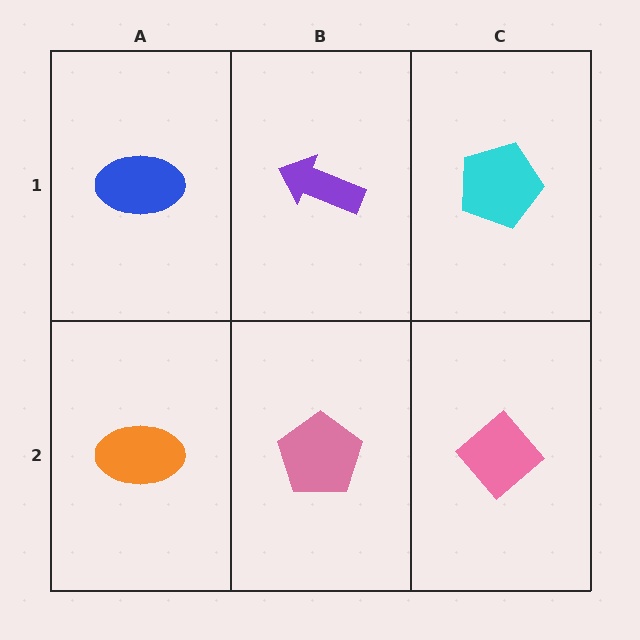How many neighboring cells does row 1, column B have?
3.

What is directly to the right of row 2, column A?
A pink pentagon.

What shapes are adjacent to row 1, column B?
A pink pentagon (row 2, column B), a blue ellipse (row 1, column A), a cyan pentagon (row 1, column C).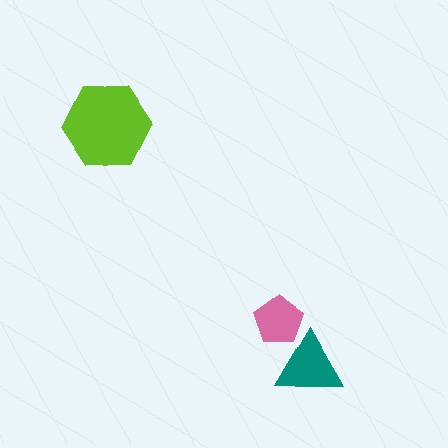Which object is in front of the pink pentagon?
The teal triangle is in front of the pink pentagon.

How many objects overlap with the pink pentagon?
1 object overlaps with the pink pentagon.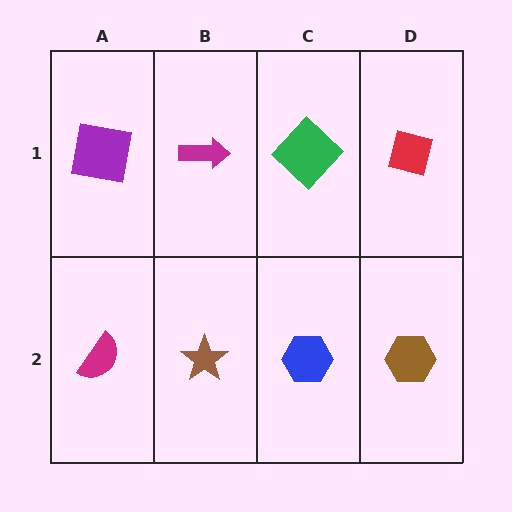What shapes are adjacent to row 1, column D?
A brown hexagon (row 2, column D), a green diamond (row 1, column C).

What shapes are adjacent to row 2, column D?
A red square (row 1, column D), a blue hexagon (row 2, column C).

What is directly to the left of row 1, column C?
A magenta arrow.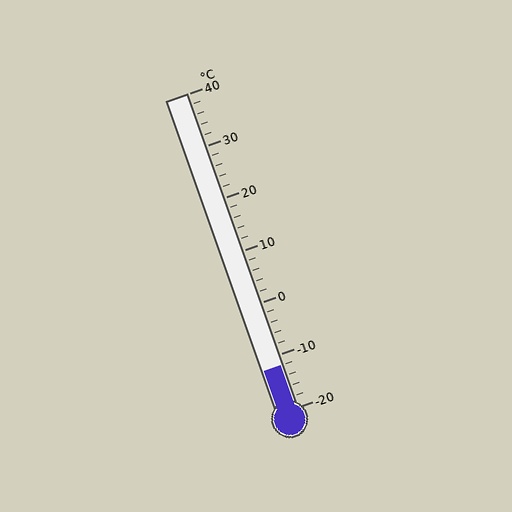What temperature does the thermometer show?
The thermometer shows approximately -12°C.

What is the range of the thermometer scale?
The thermometer scale ranges from -20°C to 40°C.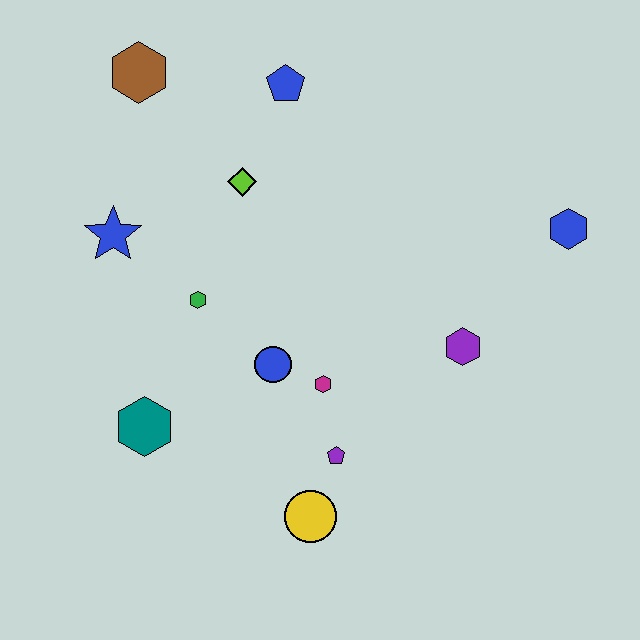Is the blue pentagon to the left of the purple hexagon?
Yes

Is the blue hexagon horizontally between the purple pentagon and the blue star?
No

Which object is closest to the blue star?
The green hexagon is closest to the blue star.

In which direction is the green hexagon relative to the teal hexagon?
The green hexagon is above the teal hexagon.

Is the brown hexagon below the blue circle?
No